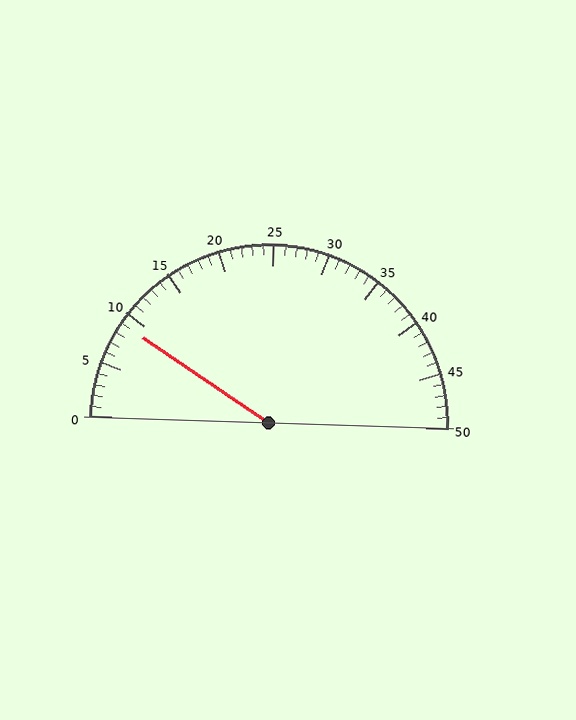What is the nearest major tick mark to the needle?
The nearest major tick mark is 10.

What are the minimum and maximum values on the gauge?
The gauge ranges from 0 to 50.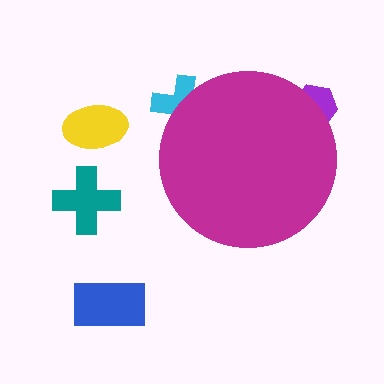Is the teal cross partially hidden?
No, the teal cross is fully visible.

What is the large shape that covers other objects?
A magenta circle.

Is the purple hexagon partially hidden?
Yes, the purple hexagon is partially hidden behind the magenta circle.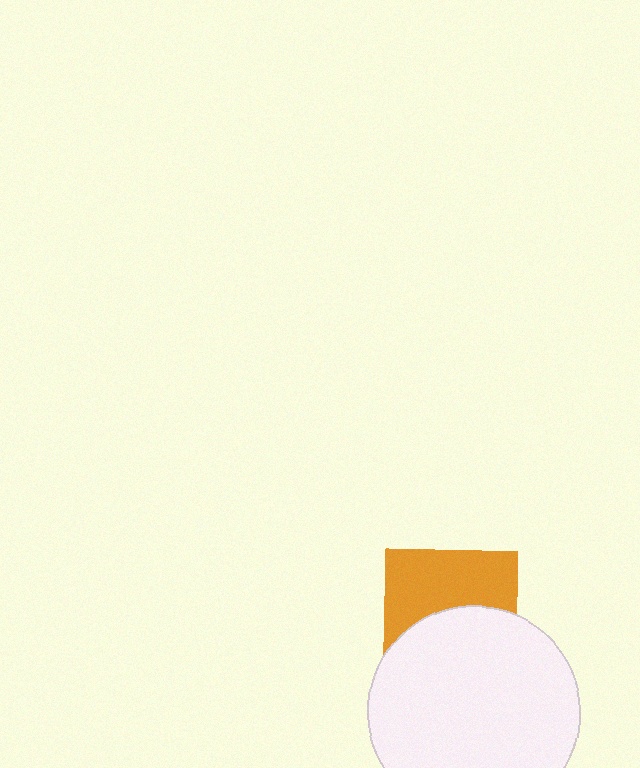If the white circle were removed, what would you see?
You would see the complete orange square.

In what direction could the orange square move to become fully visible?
The orange square could move up. That would shift it out from behind the white circle entirely.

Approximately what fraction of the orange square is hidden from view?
Roughly 50% of the orange square is hidden behind the white circle.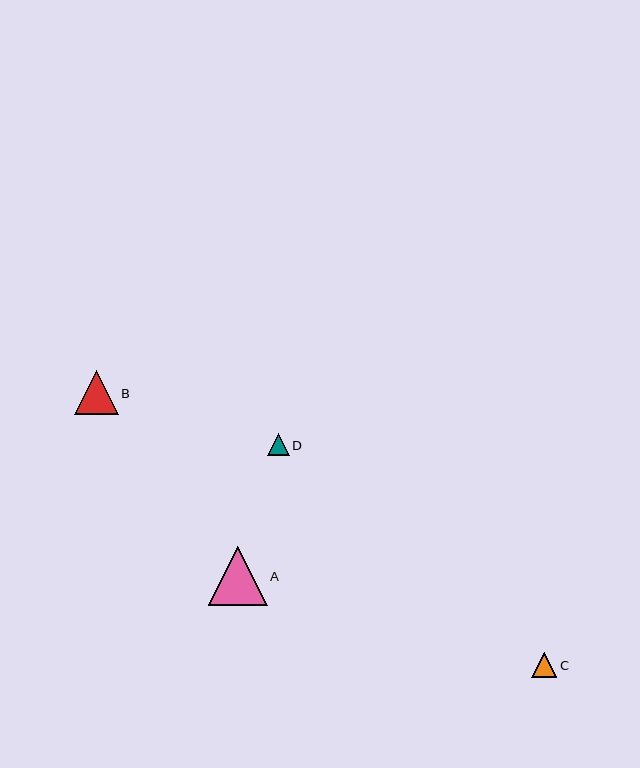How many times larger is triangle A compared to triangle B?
Triangle A is approximately 1.3 times the size of triangle B.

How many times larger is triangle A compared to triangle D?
Triangle A is approximately 2.7 times the size of triangle D.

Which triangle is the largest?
Triangle A is the largest with a size of approximately 59 pixels.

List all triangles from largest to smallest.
From largest to smallest: A, B, C, D.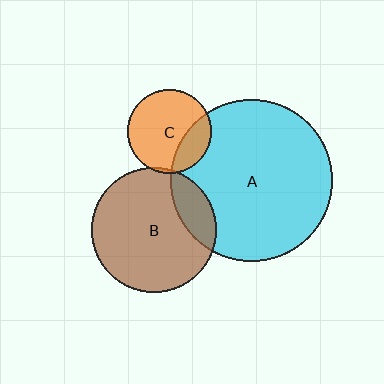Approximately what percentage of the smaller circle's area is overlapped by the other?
Approximately 15%.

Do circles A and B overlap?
Yes.